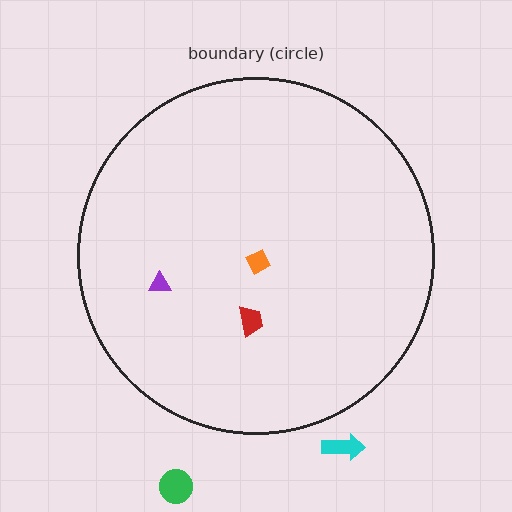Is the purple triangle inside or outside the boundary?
Inside.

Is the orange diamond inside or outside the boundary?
Inside.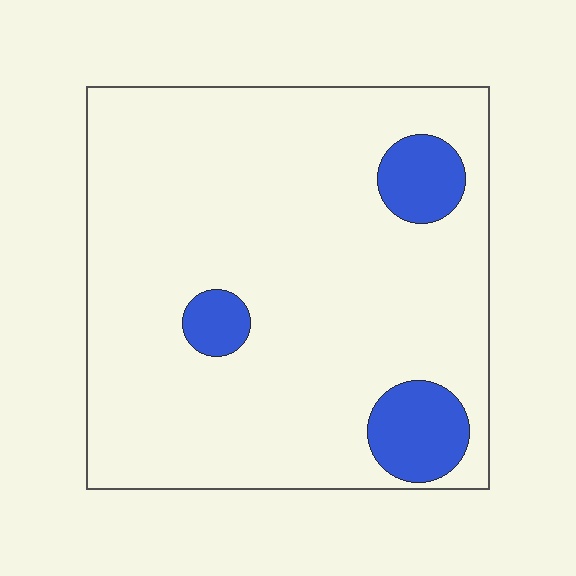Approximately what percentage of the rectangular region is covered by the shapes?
Approximately 10%.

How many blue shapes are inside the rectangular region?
3.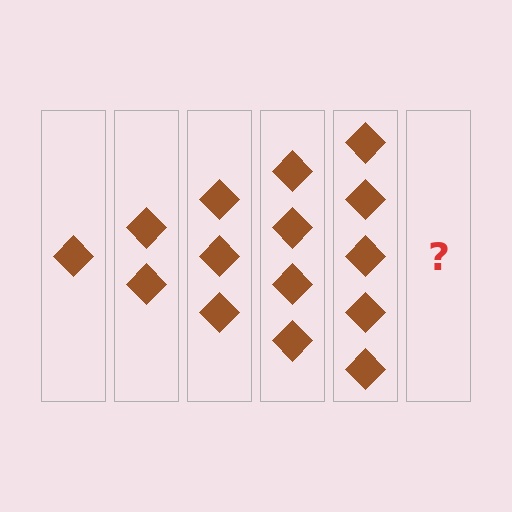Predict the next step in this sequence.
The next step is 6 diamonds.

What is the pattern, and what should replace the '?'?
The pattern is that each step adds one more diamond. The '?' should be 6 diamonds.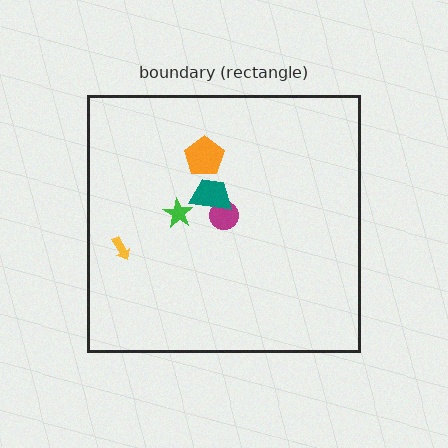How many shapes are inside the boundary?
5 inside, 0 outside.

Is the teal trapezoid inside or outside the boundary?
Inside.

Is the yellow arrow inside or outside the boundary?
Inside.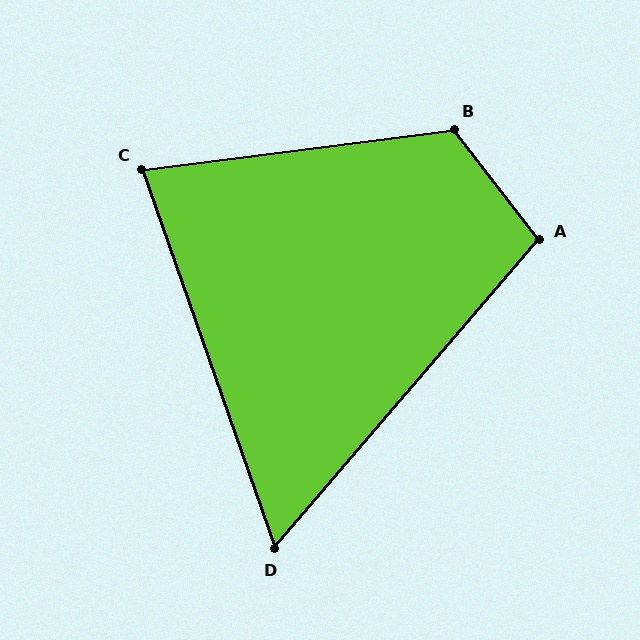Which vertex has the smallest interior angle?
D, at approximately 60 degrees.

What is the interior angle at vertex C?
Approximately 78 degrees (acute).